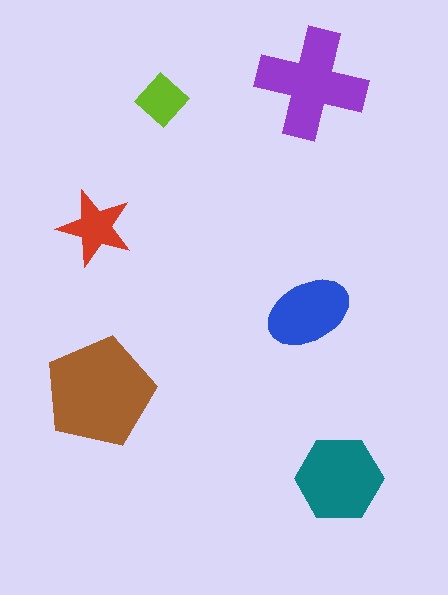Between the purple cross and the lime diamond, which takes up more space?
The purple cross.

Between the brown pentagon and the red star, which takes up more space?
The brown pentagon.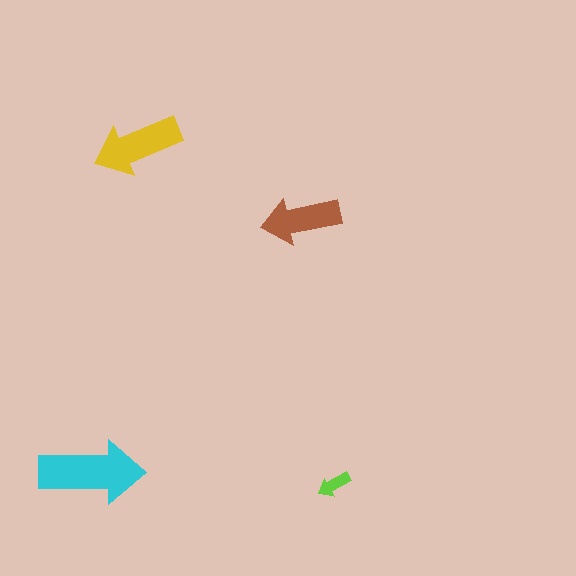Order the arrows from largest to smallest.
the cyan one, the yellow one, the brown one, the lime one.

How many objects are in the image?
There are 4 objects in the image.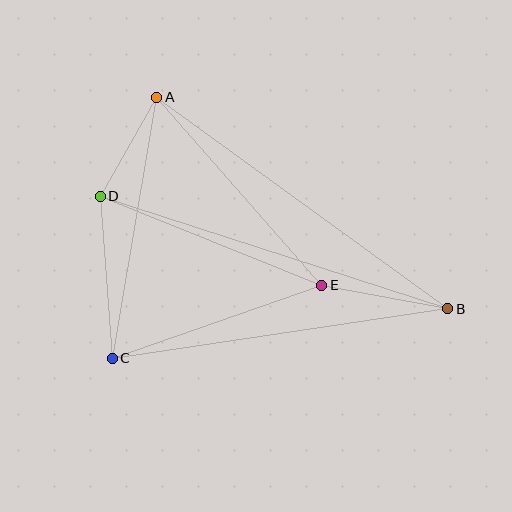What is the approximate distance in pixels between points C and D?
The distance between C and D is approximately 162 pixels.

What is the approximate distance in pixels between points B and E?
The distance between B and E is approximately 128 pixels.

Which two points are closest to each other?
Points A and D are closest to each other.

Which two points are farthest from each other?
Points B and D are farthest from each other.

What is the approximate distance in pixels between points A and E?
The distance between A and E is approximately 250 pixels.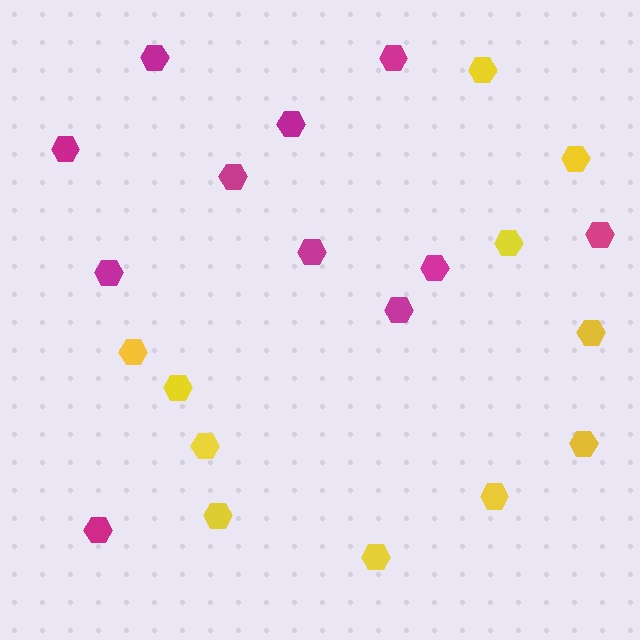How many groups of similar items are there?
There are 2 groups: one group of magenta hexagons (11) and one group of yellow hexagons (11).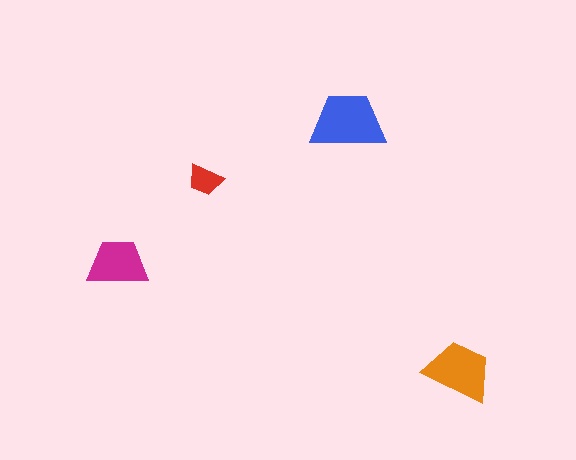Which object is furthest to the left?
The magenta trapezoid is leftmost.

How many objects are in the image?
There are 4 objects in the image.